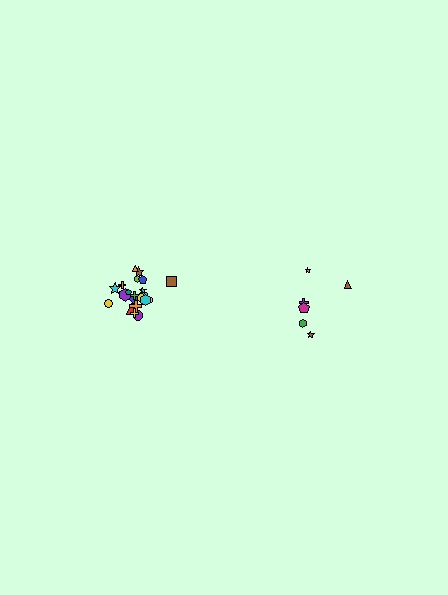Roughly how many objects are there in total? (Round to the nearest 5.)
Roughly 30 objects in total.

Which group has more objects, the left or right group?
The left group.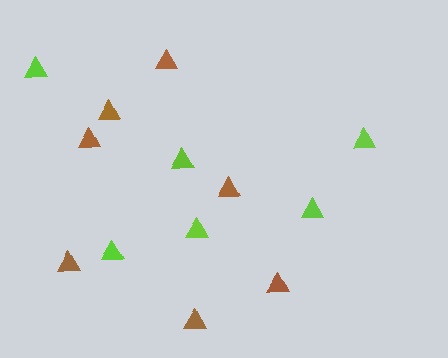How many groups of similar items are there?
There are 2 groups: one group of brown triangles (7) and one group of lime triangles (6).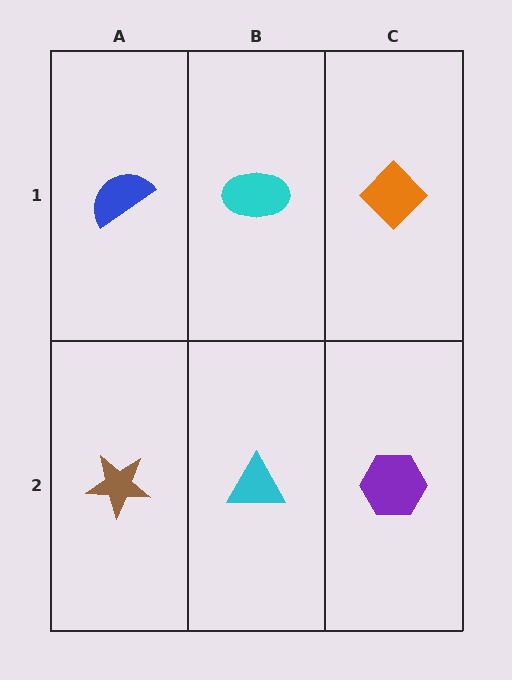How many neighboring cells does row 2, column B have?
3.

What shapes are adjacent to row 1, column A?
A brown star (row 2, column A), a cyan ellipse (row 1, column B).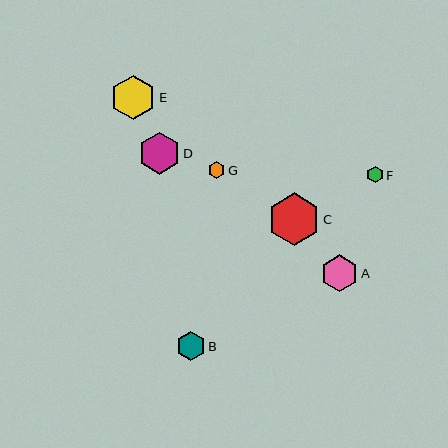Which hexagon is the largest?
Hexagon C is the largest with a size of approximately 52 pixels.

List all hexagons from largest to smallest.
From largest to smallest: C, E, D, A, B, G, F.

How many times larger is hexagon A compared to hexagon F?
Hexagon A is approximately 2.3 times the size of hexagon F.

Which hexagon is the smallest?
Hexagon F is the smallest with a size of approximately 16 pixels.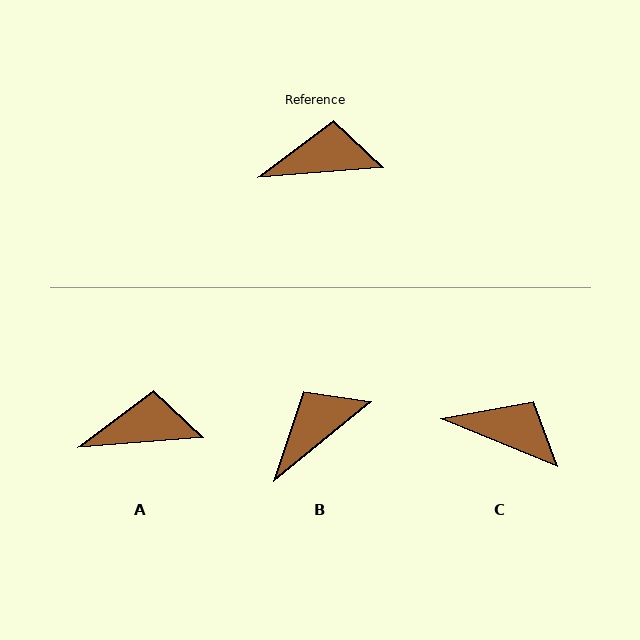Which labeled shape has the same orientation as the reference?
A.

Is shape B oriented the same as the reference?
No, it is off by about 35 degrees.